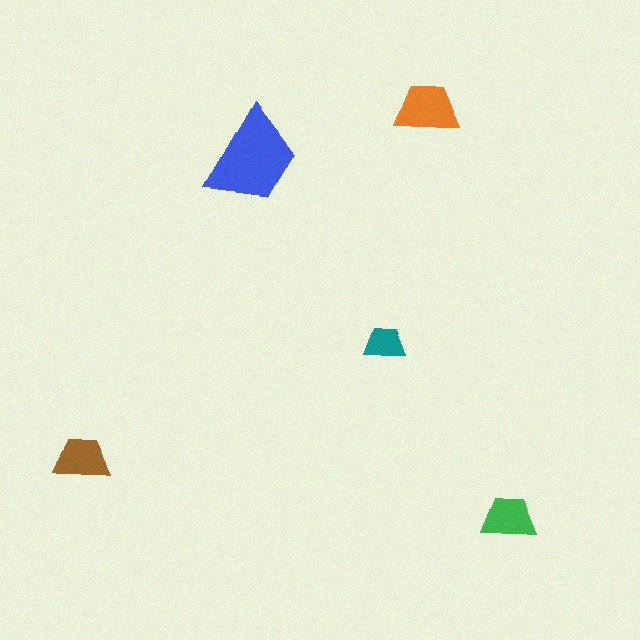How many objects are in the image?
There are 5 objects in the image.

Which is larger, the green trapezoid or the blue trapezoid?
The blue one.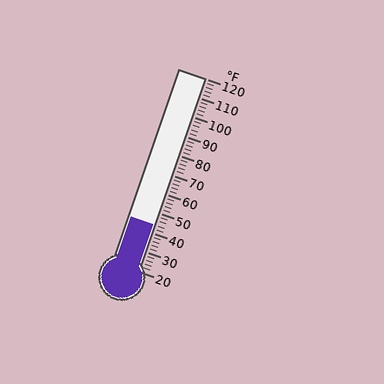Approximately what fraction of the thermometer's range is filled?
The thermometer is filled to approximately 25% of its range.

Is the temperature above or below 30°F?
The temperature is above 30°F.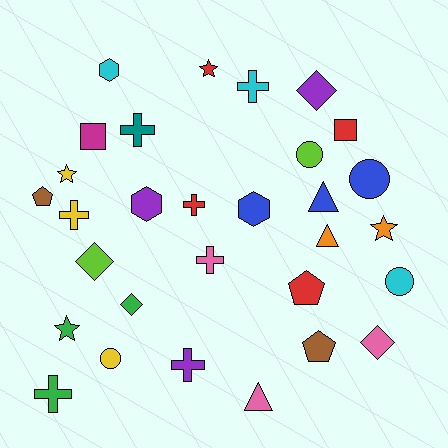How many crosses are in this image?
There are 7 crosses.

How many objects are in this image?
There are 30 objects.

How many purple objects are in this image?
There are 3 purple objects.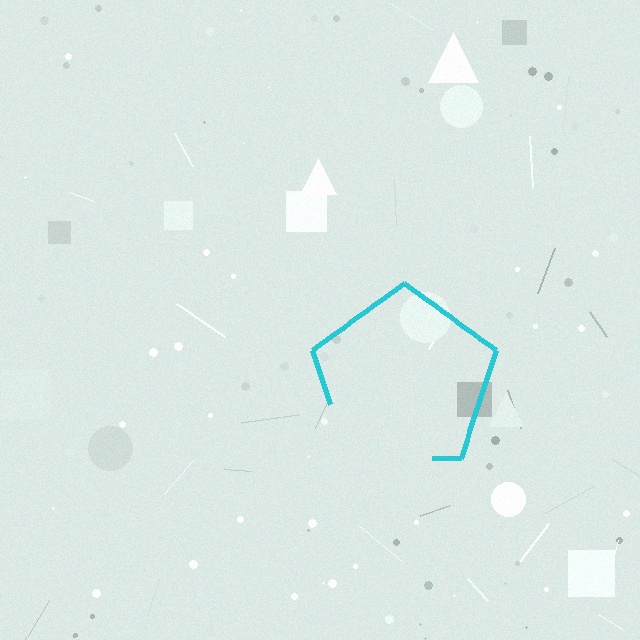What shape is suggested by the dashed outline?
The dashed outline suggests a pentagon.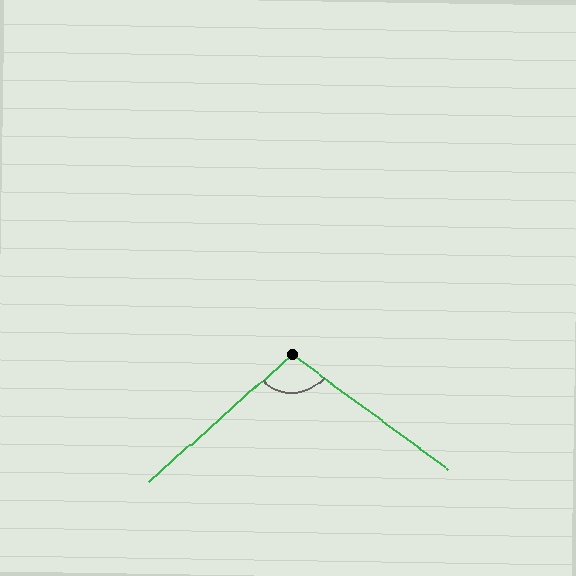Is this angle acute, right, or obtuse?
It is obtuse.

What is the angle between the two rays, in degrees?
Approximately 102 degrees.